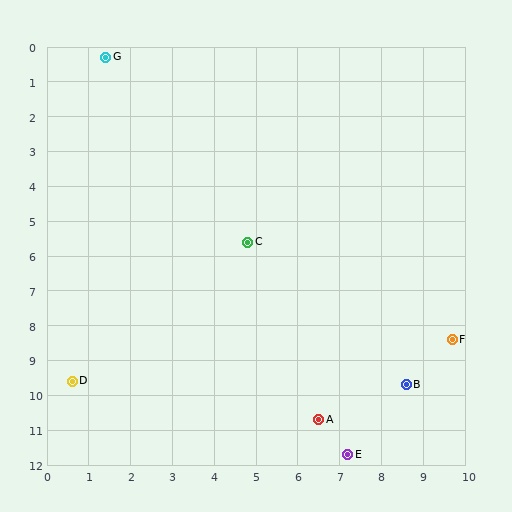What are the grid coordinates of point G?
Point G is at approximately (1.4, 0.3).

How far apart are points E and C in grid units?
Points E and C are about 6.6 grid units apart.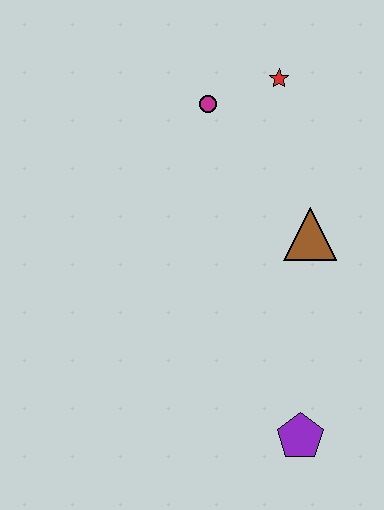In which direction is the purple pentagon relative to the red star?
The purple pentagon is below the red star.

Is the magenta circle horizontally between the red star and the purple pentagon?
No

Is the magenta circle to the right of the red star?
No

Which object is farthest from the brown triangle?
The purple pentagon is farthest from the brown triangle.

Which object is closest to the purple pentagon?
The brown triangle is closest to the purple pentagon.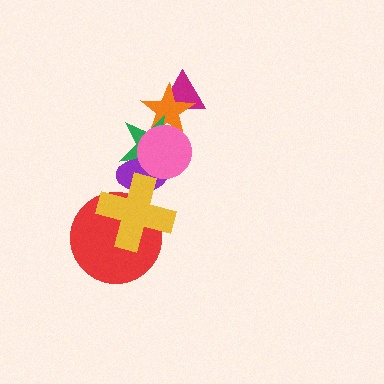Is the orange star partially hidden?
Yes, it is partially covered by another shape.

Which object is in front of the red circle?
The yellow cross is in front of the red circle.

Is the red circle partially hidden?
Yes, it is partially covered by another shape.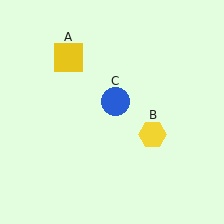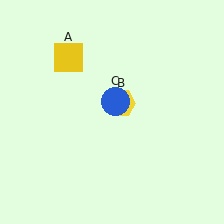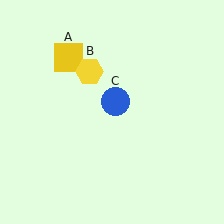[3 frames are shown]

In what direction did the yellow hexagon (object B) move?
The yellow hexagon (object B) moved up and to the left.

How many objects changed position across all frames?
1 object changed position: yellow hexagon (object B).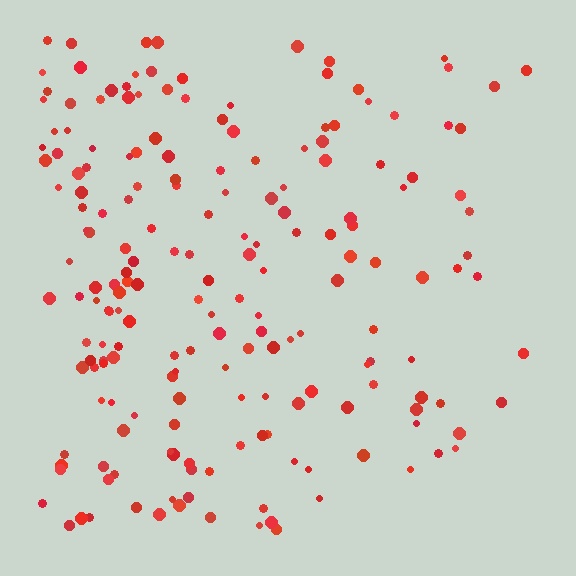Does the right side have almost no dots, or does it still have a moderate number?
Still a moderate number, just noticeably fewer than the left.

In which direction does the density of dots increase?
From right to left, with the left side densest.